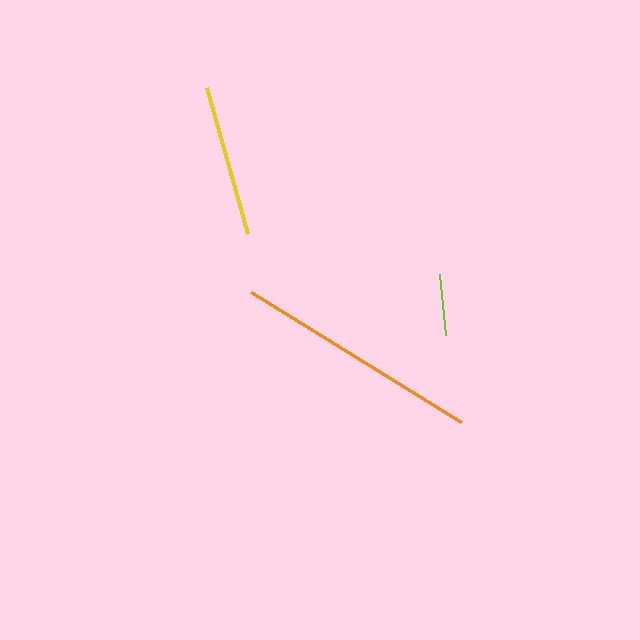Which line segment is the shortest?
The lime line is the shortest at approximately 61 pixels.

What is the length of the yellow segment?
The yellow segment is approximately 152 pixels long.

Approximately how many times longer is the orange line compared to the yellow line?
The orange line is approximately 1.6 times the length of the yellow line.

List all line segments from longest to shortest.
From longest to shortest: orange, yellow, lime.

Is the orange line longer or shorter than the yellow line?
The orange line is longer than the yellow line.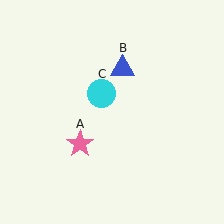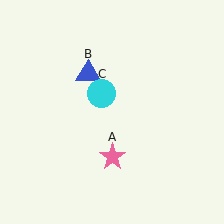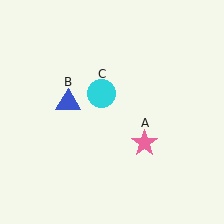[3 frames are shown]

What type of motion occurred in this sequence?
The pink star (object A), blue triangle (object B) rotated counterclockwise around the center of the scene.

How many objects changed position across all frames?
2 objects changed position: pink star (object A), blue triangle (object B).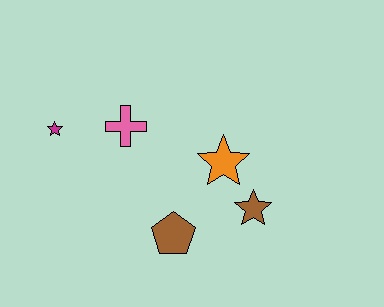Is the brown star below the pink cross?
Yes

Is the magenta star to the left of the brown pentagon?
Yes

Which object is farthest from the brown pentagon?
The magenta star is farthest from the brown pentagon.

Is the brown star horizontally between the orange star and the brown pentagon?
No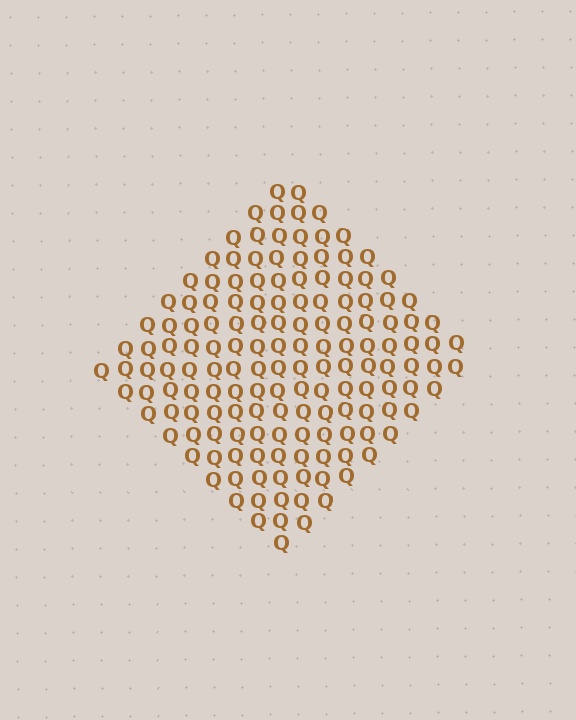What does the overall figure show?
The overall figure shows a diamond.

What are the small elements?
The small elements are letter Q's.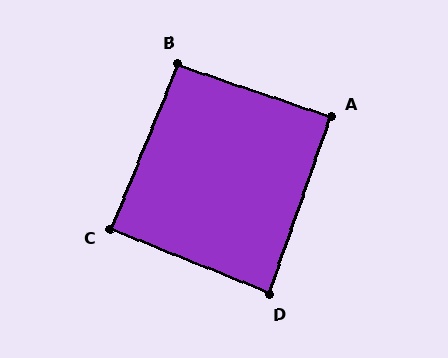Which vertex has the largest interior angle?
B, at approximately 93 degrees.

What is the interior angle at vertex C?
Approximately 90 degrees (approximately right).